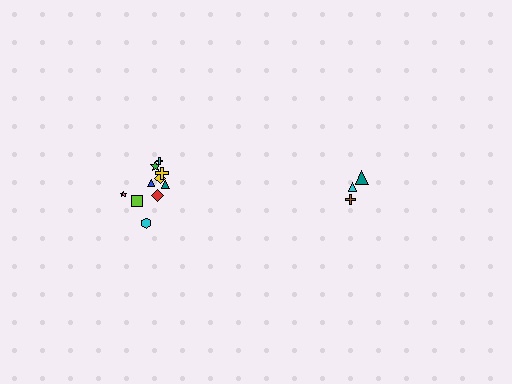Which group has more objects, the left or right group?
The left group.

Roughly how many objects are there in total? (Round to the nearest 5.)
Roughly 15 objects in total.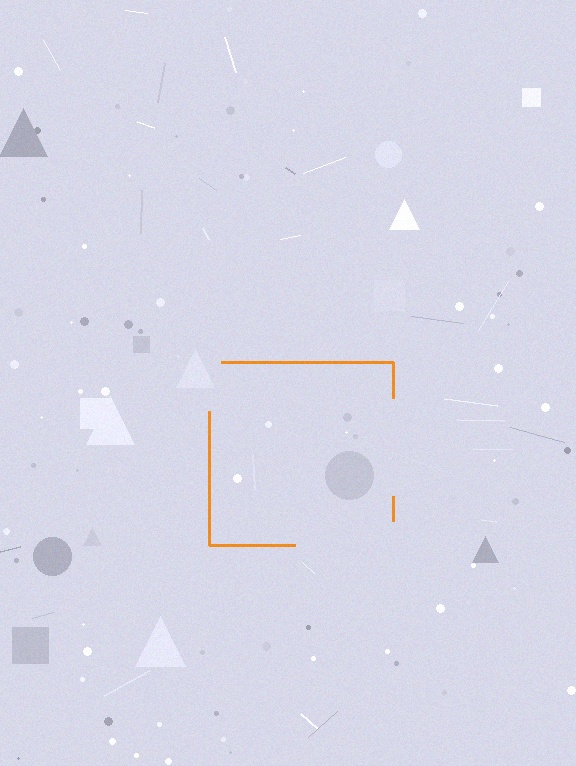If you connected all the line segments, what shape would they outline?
They would outline a square.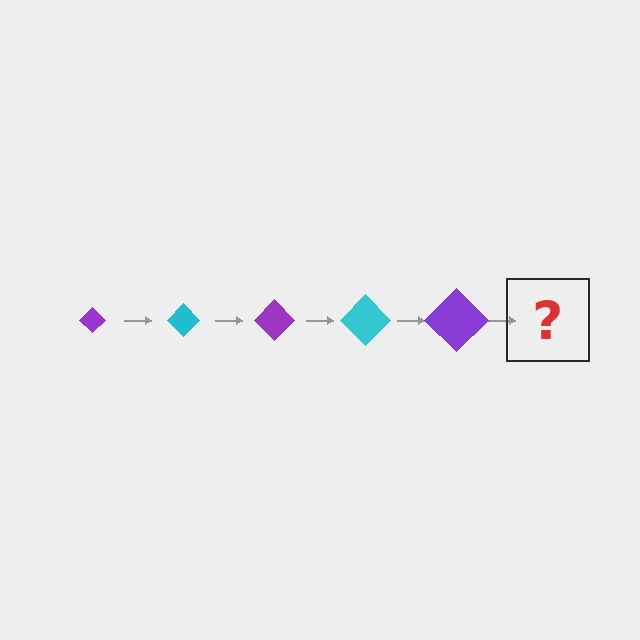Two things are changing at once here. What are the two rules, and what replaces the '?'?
The two rules are that the diamond grows larger each step and the color cycles through purple and cyan. The '?' should be a cyan diamond, larger than the previous one.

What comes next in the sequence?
The next element should be a cyan diamond, larger than the previous one.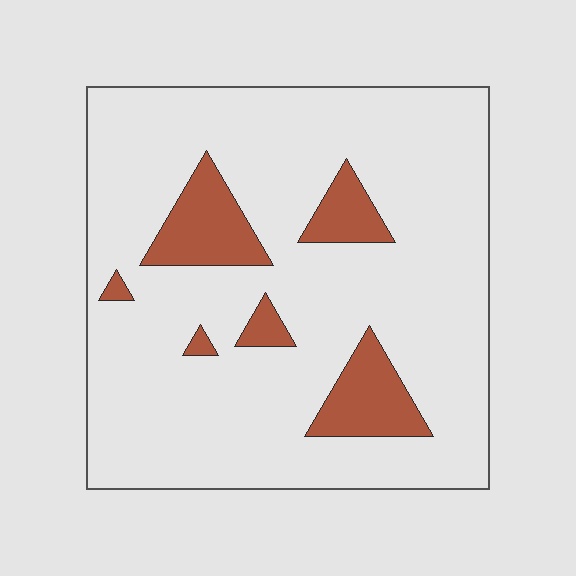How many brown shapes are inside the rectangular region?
6.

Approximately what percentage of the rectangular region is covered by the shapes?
Approximately 15%.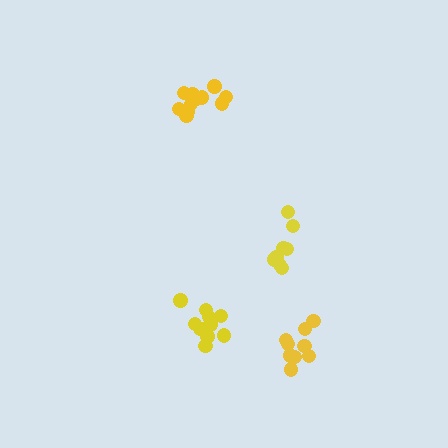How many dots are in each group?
Group 1: 10 dots, Group 2: 9 dots, Group 3: 8 dots, Group 4: 12 dots (39 total).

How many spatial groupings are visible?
There are 4 spatial groupings.